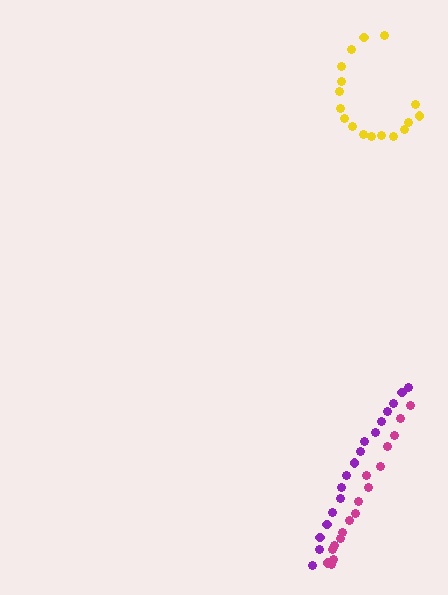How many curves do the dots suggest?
There are 3 distinct paths.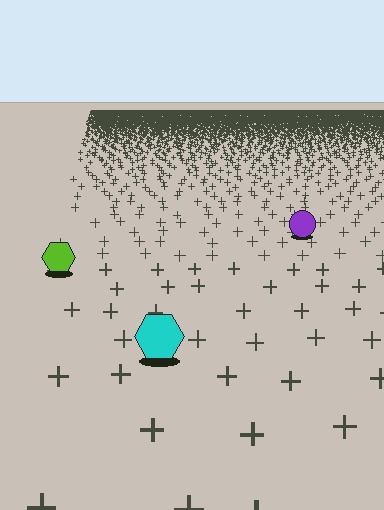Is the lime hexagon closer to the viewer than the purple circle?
Yes. The lime hexagon is closer — you can tell from the texture gradient: the ground texture is coarser near it.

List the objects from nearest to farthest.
From nearest to farthest: the cyan hexagon, the lime hexagon, the purple circle.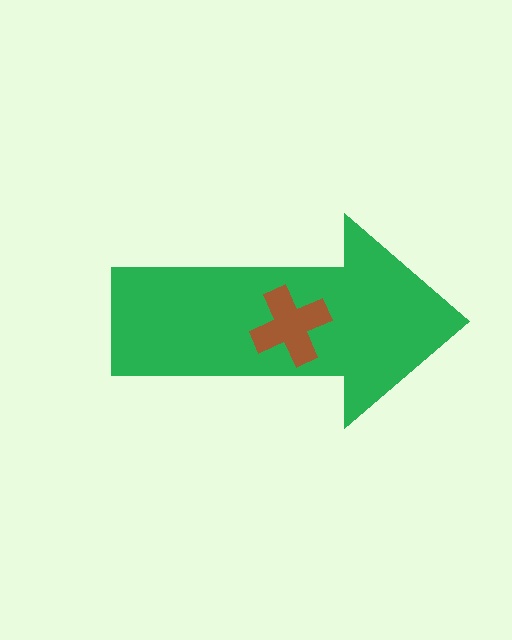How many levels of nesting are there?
2.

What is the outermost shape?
The green arrow.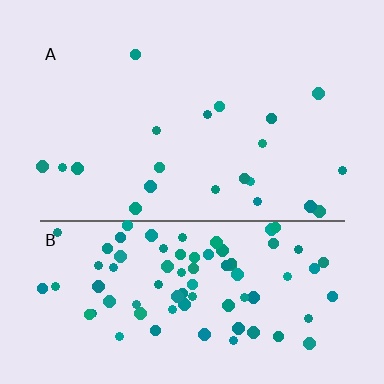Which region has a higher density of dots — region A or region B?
B (the bottom).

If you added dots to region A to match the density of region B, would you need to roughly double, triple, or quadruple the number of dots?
Approximately quadruple.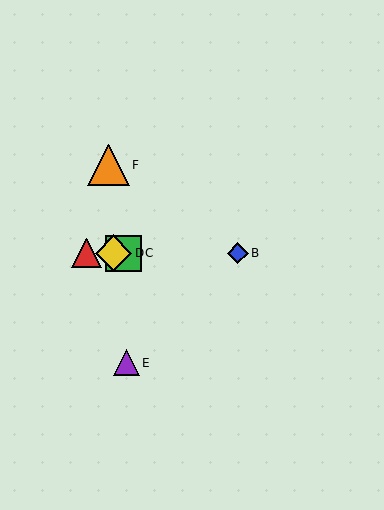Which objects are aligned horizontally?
Objects A, B, C, D are aligned horizontally.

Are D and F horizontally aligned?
No, D is at y≈253 and F is at y≈165.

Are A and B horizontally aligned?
Yes, both are at y≈253.